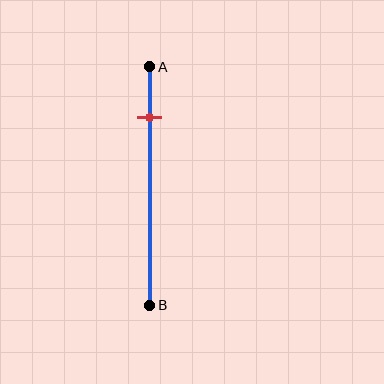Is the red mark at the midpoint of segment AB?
No, the mark is at about 20% from A, not at the 50% midpoint.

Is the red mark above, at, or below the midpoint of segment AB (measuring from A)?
The red mark is above the midpoint of segment AB.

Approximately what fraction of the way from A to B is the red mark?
The red mark is approximately 20% of the way from A to B.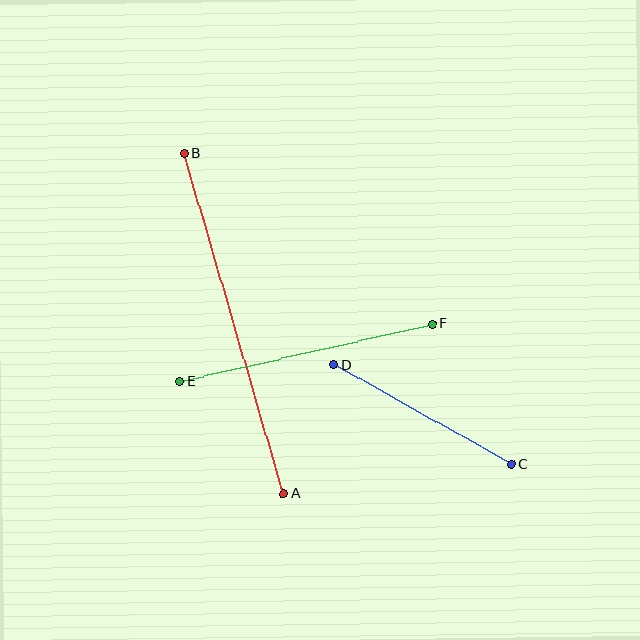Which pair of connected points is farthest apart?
Points A and B are farthest apart.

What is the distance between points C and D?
The distance is approximately 204 pixels.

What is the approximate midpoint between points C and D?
The midpoint is at approximately (422, 414) pixels.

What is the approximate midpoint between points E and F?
The midpoint is at approximately (306, 352) pixels.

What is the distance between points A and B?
The distance is approximately 355 pixels.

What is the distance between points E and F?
The distance is approximately 260 pixels.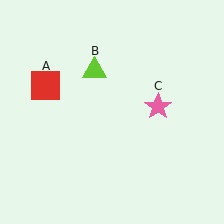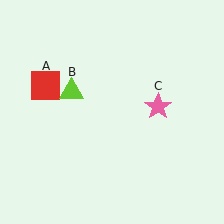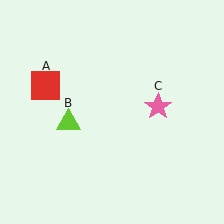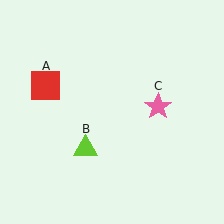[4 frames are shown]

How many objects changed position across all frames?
1 object changed position: lime triangle (object B).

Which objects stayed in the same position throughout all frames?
Red square (object A) and pink star (object C) remained stationary.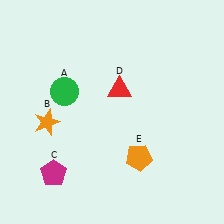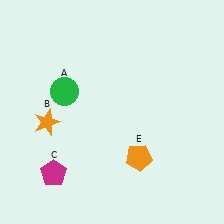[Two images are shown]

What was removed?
The red triangle (D) was removed in Image 2.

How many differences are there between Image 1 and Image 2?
There is 1 difference between the two images.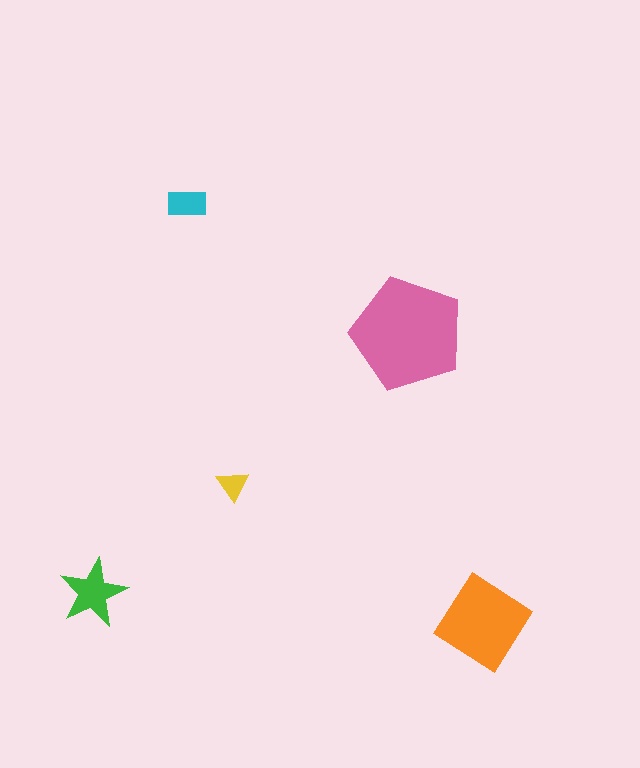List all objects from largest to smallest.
The pink pentagon, the orange diamond, the green star, the cyan rectangle, the yellow triangle.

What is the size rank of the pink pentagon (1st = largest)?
1st.